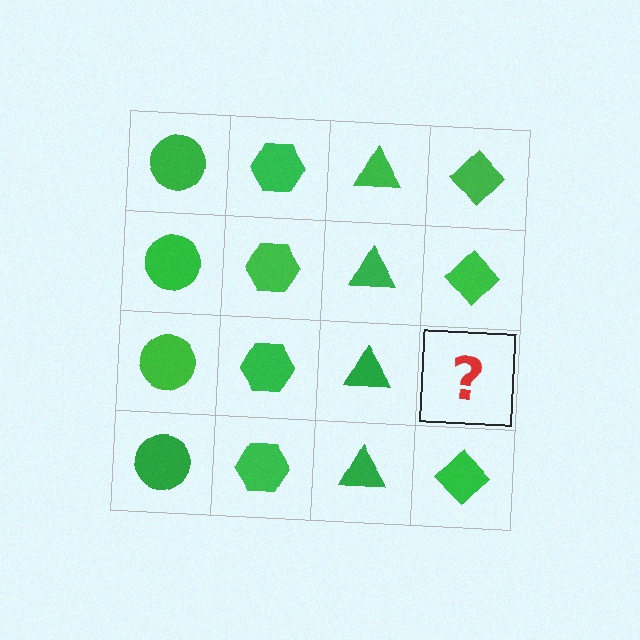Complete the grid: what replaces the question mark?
The question mark should be replaced with a green diamond.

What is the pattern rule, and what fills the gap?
The rule is that each column has a consistent shape. The gap should be filled with a green diamond.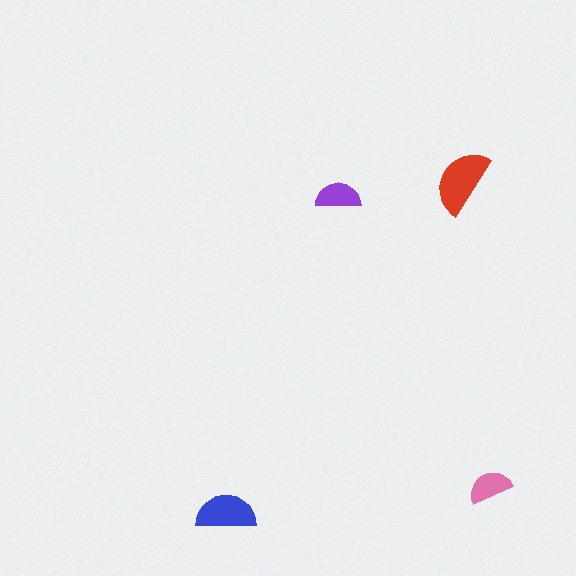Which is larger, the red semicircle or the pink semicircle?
The red one.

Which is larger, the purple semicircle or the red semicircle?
The red one.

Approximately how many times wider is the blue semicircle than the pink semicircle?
About 1.5 times wider.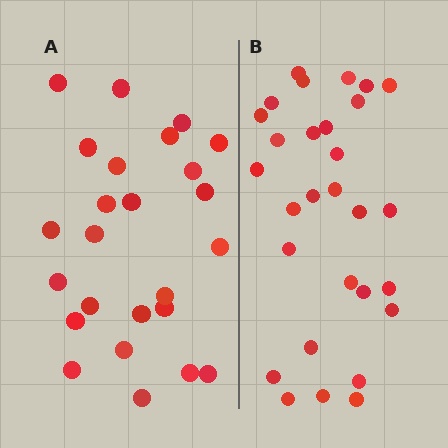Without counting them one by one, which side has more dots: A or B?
Region B (the right region) has more dots.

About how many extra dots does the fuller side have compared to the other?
Region B has about 4 more dots than region A.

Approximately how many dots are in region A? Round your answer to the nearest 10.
About 20 dots. (The exact count is 25, which rounds to 20.)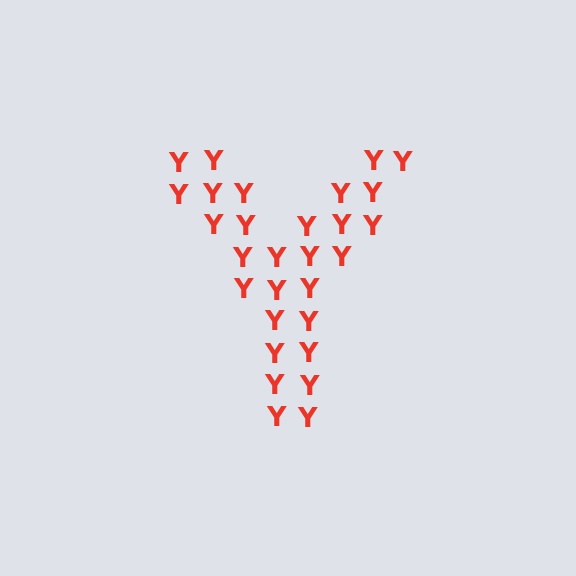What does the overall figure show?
The overall figure shows the letter Y.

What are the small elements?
The small elements are letter Y's.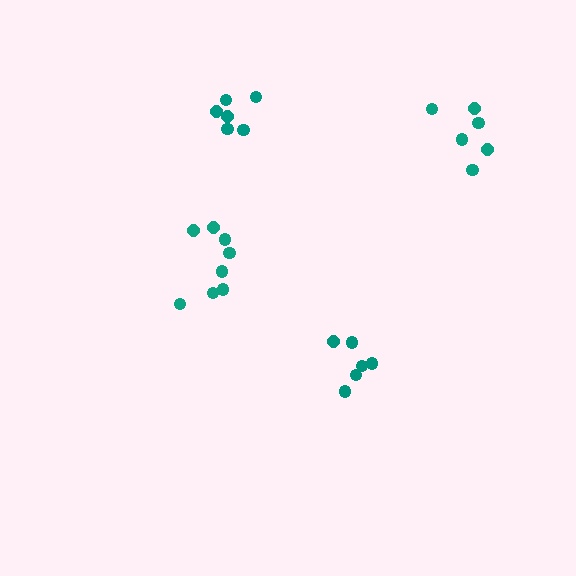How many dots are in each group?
Group 1: 6 dots, Group 2: 6 dots, Group 3: 6 dots, Group 4: 8 dots (26 total).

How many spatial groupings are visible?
There are 4 spatial groupings.